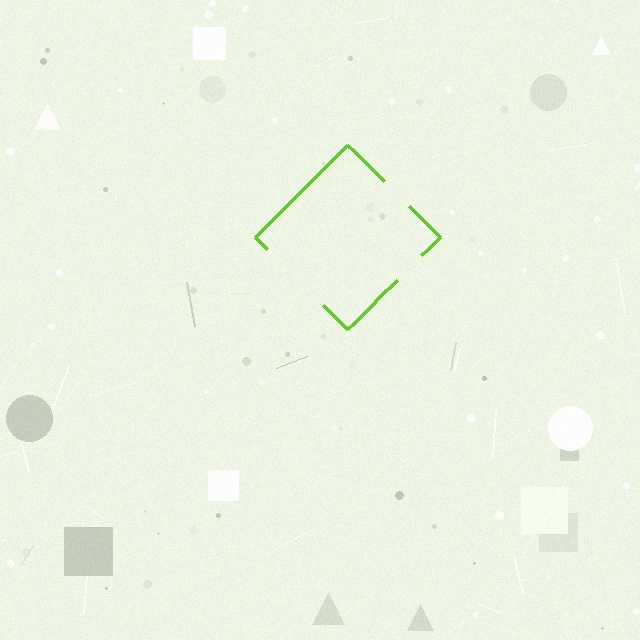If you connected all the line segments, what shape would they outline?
They would outline a diamond.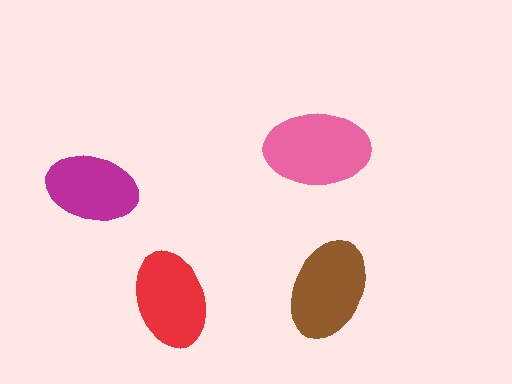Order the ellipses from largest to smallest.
the pink one, the brown one, the red one, the magenta one.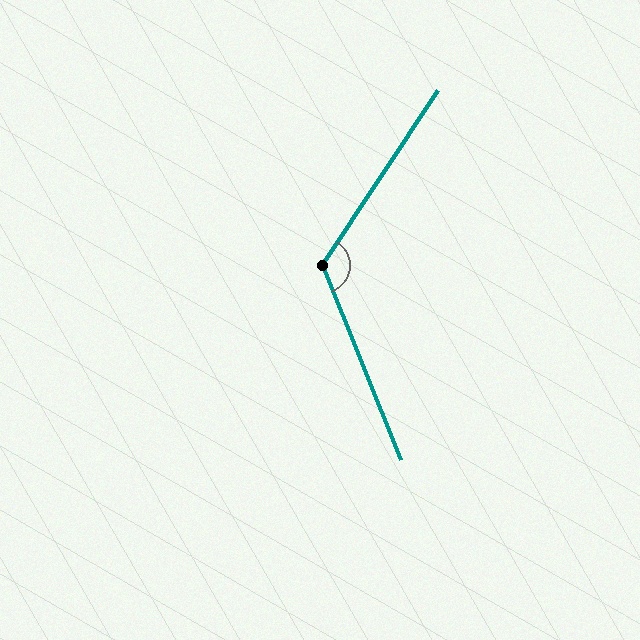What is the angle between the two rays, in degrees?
Approximately 124 degrees.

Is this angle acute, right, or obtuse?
It is obtuse.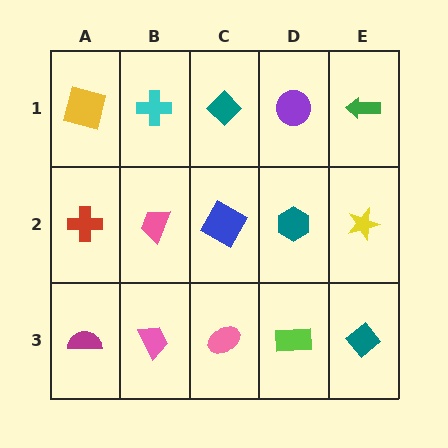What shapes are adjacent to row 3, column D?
A teal hexagon (row 2, column D), a pink ellipse (row 3, column C), a teal diamond (row 3, column E).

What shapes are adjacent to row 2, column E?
A green arrow (row 1, column E), a teal diamond (row 3, column E), a teal hexagon (row 2, column D).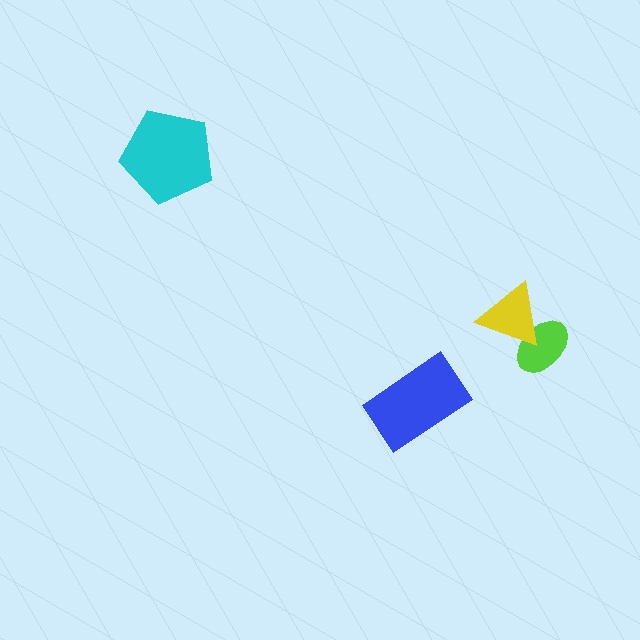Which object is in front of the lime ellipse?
The yellow triangle is in front of the lime ellipse.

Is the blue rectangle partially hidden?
No, no other shape covers it.